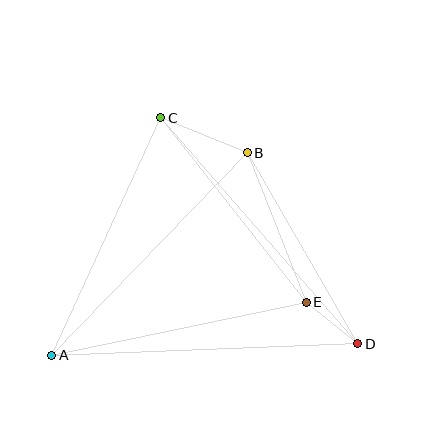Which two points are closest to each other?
Points D and E are closest to each other.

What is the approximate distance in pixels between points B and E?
The distance between B and E is approximately 161 pixels.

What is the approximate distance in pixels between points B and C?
The distance between B and C is approximately 93 pixels.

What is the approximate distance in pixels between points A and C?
The distance between A and C is approximately 261 pixels.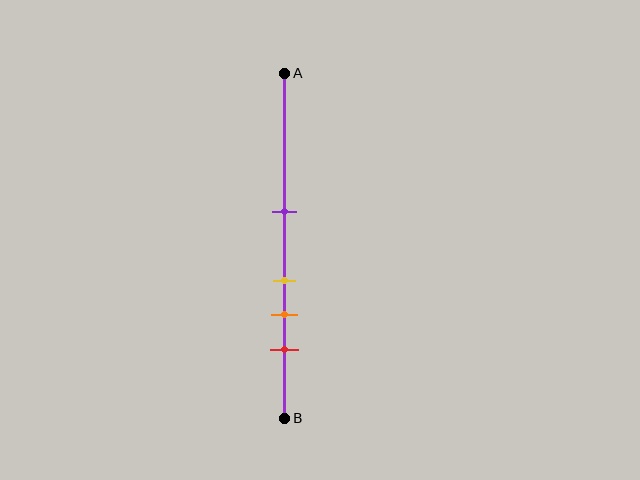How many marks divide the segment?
There are 4 marks dividing the segment.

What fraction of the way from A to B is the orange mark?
The orange mark is approximately 70% (0.7) of the way from A to B.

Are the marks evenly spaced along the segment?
No, the marks are not evenly spaced.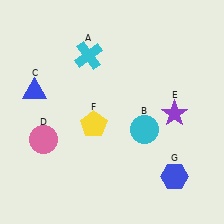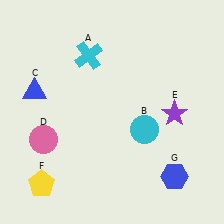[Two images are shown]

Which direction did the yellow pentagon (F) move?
The yellow pentagon (F) moved down.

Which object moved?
The yellow pentagon (F) moved down.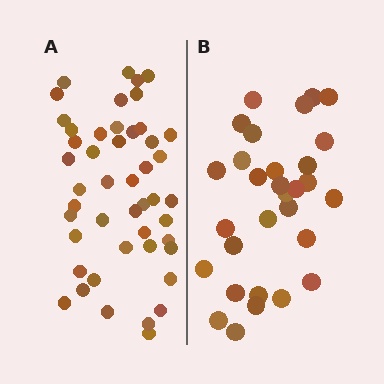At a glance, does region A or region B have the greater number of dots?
Region A (the left region) has more dots.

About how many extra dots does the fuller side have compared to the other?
Region A has approximately 15 more dots than region B.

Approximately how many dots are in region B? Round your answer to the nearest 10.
About 30 dots.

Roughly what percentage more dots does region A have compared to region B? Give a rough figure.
About 55% more.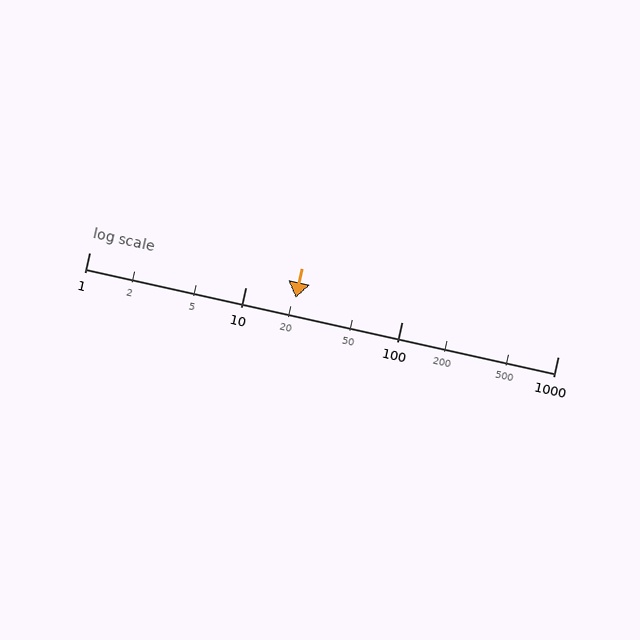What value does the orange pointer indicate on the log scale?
The pointer indicates approximately 21.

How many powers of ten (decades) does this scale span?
The scale spans 3 decades, from 1 to 1000.